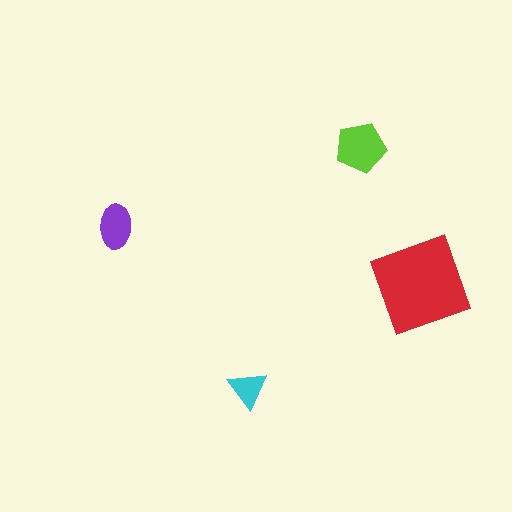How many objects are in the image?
There are 4 objects in the image.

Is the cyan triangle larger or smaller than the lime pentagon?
Smaller.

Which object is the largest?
The red diamond.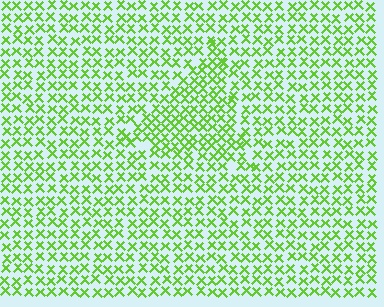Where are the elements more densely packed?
The elements are more densely packed inside the triangle boundary.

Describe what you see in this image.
The image contains small lime elements arranged at two different densities. A triangle-shaped region is visible where the elements are more densely packed than the surrounding area.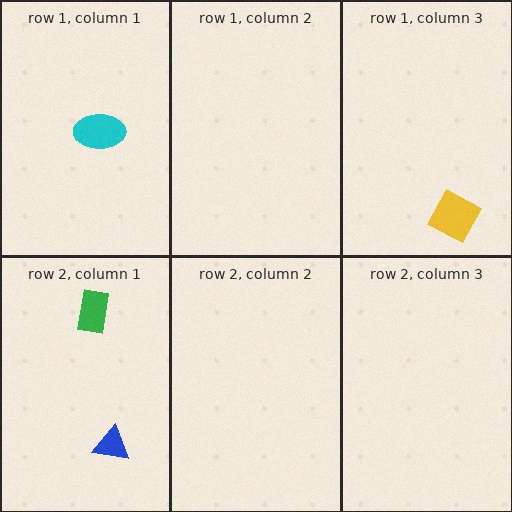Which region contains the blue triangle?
The row 2, column 1 region.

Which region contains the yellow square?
The row 1, column 3 region.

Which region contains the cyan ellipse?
The row 1, column 1 region.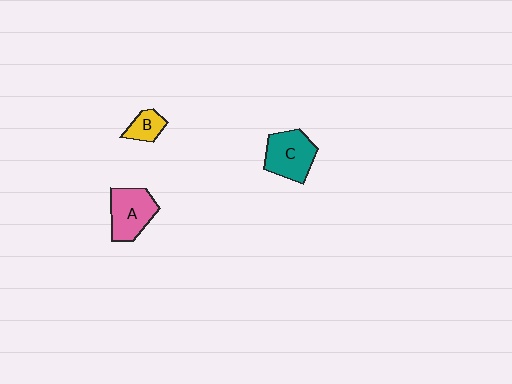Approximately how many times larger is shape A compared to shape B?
Approximately 2.1 times.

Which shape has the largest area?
Shape C (teal).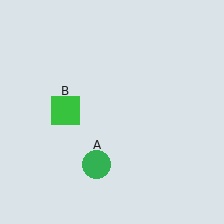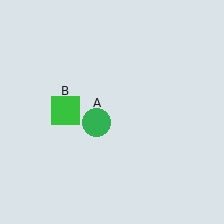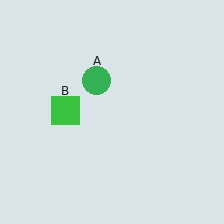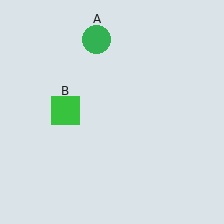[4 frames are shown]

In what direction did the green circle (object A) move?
The green circle (object A) moved up.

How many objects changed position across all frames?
1 object changed position: green circle (object A).